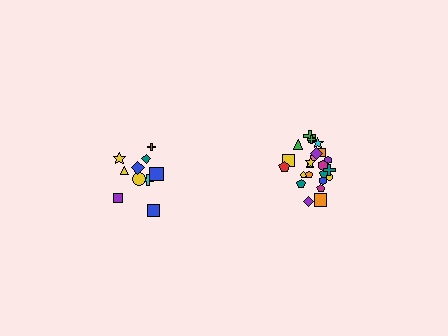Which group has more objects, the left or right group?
The right group.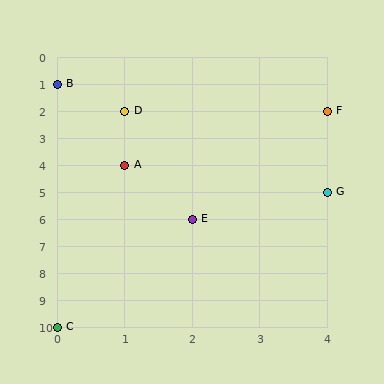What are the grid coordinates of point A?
Point A is at grid coordinates (1, 4).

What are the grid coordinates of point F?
Point F is at grid coordinates (4, 2).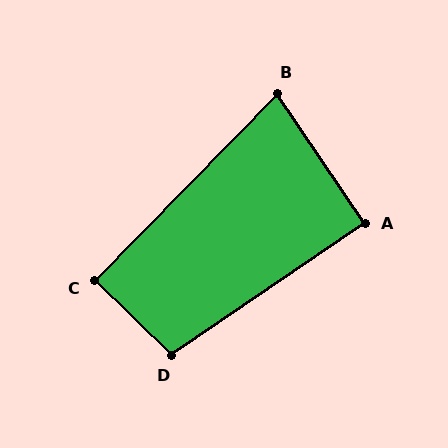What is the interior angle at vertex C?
Approximately 90 degrees (approximately right).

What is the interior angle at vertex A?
Approximately 90 degrees (approximately right).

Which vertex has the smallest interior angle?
B, at approximately 78 degrees.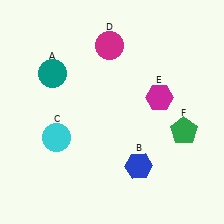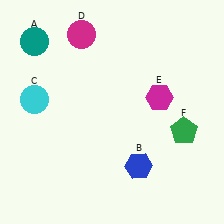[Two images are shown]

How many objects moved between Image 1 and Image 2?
3 objects moved between the two images.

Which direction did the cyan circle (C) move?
The cyan circle (C) moved up.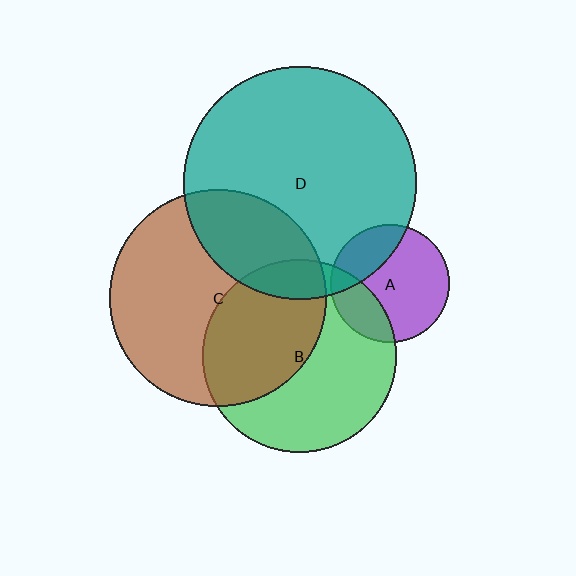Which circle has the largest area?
Circle D (teal).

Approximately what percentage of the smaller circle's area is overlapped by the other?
Approximately 45%.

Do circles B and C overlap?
Yes.